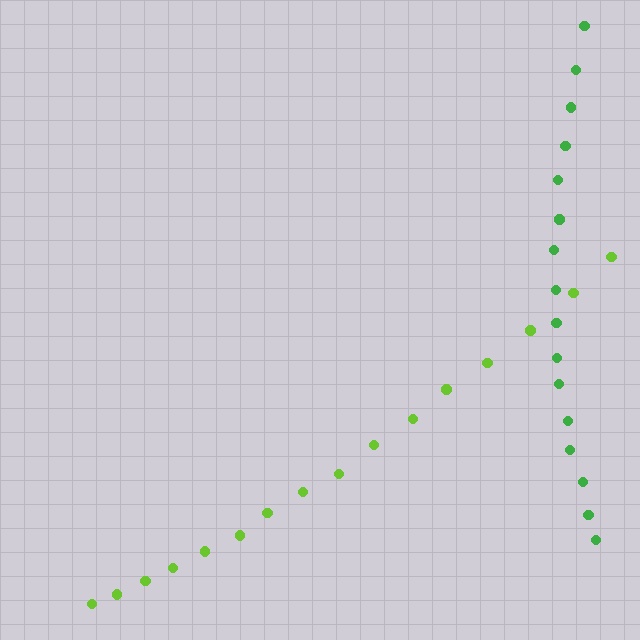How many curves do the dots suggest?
There are 2 distinct paths.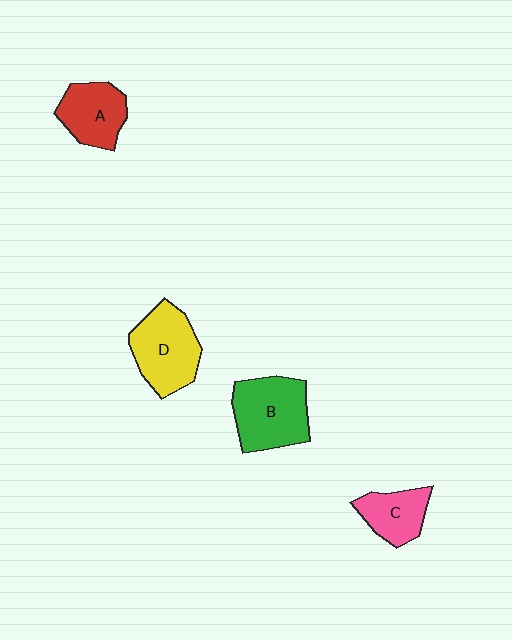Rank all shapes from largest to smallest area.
From largest to smallest: B (green), D (yellow), A (red), C (pink).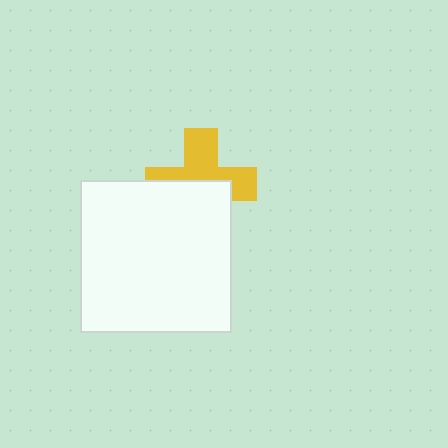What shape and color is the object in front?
The object in front is a white square.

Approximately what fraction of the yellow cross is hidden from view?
Roughly 49% of the yellow cross is hidden behind the white square.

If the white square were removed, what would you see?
You would see the complete yellow cross.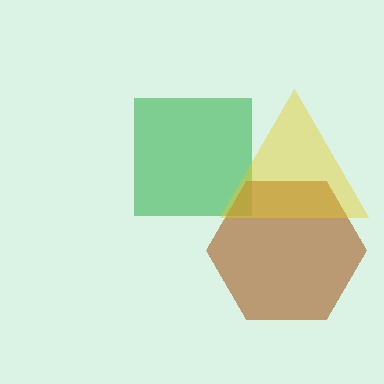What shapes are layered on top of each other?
The layered shapes are: a green square, a brown hexagon, a yellow triangle.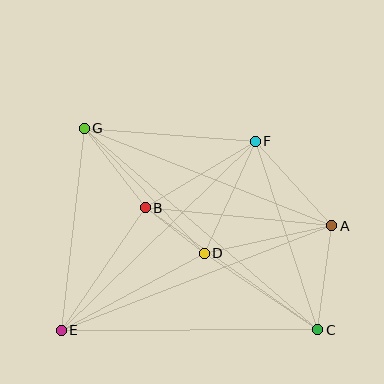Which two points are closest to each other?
Points B and D are closest to each other.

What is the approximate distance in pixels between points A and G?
The distance between A and G is approximately 266 pixels.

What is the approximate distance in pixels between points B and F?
The distance between B and F is approximately 128 pixels.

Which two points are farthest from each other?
Points C and G are farthest from each other.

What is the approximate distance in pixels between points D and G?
The distance between D and G is approximately 173 pixels.